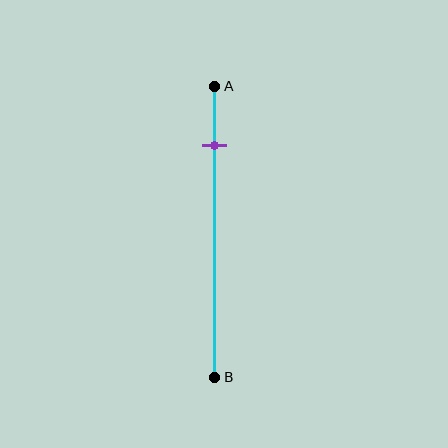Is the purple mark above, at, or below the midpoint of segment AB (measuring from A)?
The purple mark is above the midpoint of segment AB.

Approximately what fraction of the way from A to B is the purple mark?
The purple mark is approximately 20% of the way from A to B.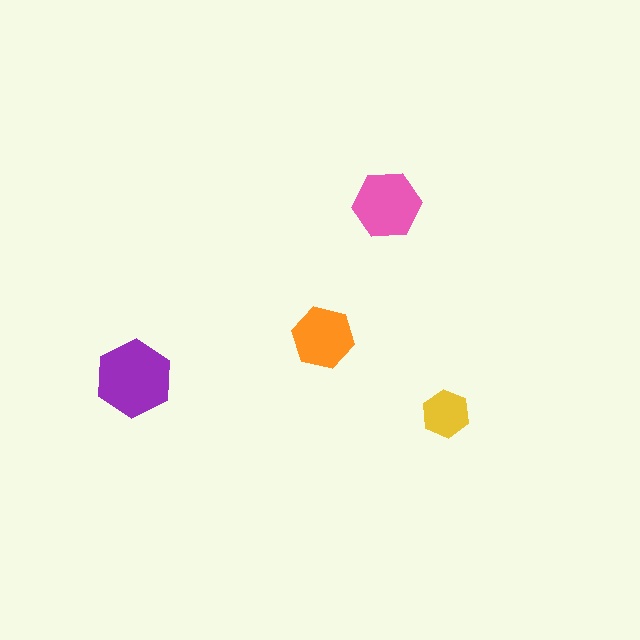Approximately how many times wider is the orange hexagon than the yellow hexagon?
About 1.5 times wider.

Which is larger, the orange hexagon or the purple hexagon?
The purple one.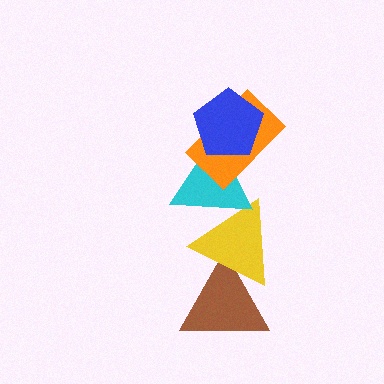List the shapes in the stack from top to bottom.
From top to bottom: the blue pentagon, the orange rectangle, the cyan triangle, the yellow triangle, the brown triangle.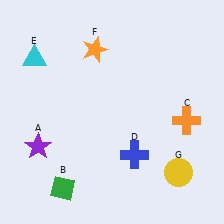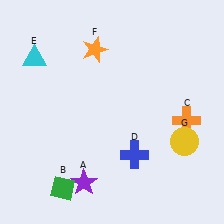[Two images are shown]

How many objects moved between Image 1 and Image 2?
2 objects moved between the two images.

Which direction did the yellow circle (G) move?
The yellow circle (G) moved up.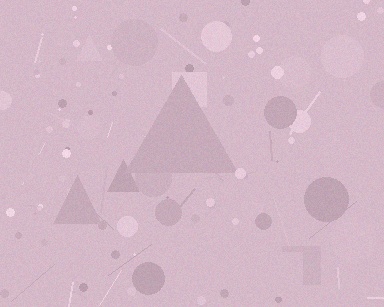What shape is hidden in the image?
A triangle is hidden in the image.